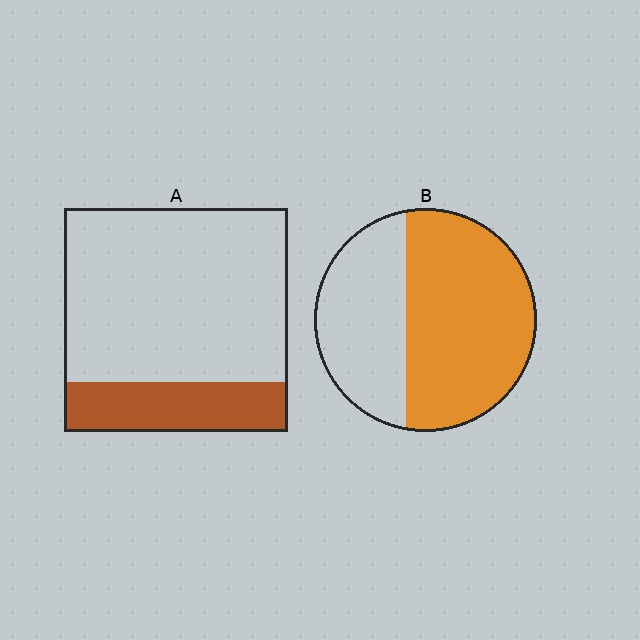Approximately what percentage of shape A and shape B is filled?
A is approximately 20% and B is approximately 60%.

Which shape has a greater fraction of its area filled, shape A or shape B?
Shape B.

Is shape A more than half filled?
No.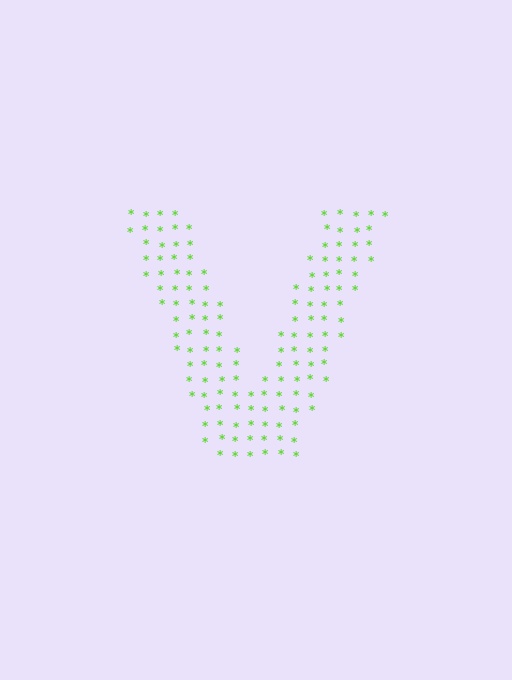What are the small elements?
The small elements are asterisks.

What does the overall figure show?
The overall figure shows the letter V.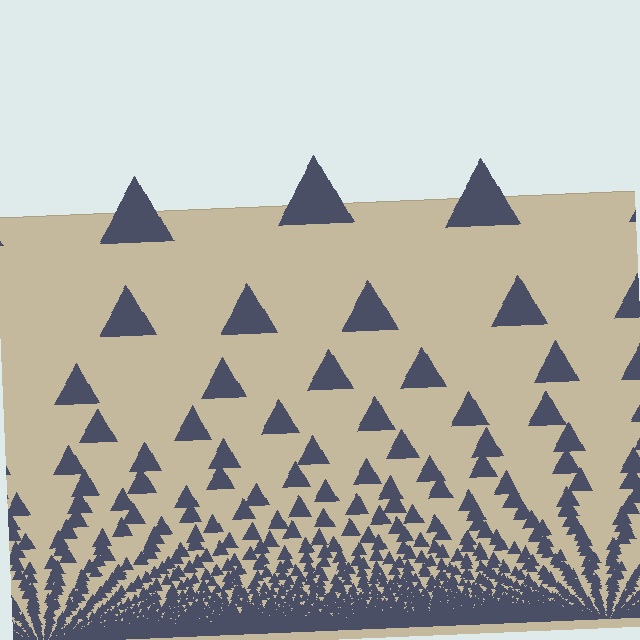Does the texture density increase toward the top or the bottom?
Density increases toward the bottom.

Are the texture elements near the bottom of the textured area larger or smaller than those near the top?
Smaller. The gradient is inverted — elements near the bottom are smaller and denser.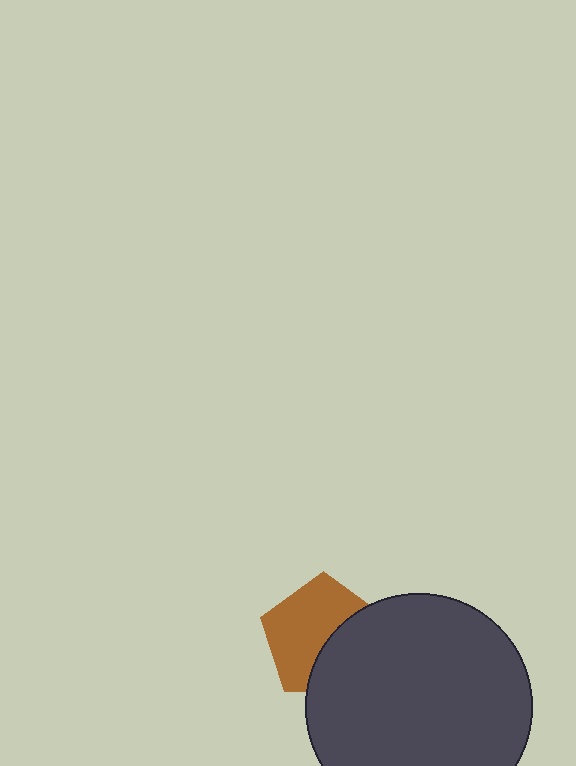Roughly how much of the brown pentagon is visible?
About half of it is visible (roughly 60%).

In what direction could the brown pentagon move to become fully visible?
The brown pentagon could move left. That would shift it out from behind the dark gray circle entirely.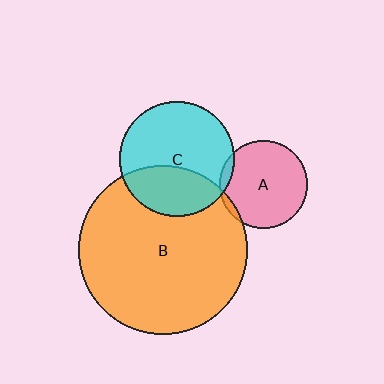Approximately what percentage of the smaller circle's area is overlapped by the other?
Approximately 35%.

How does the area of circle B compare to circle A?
Approximately 3.7 times.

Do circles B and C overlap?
Yes.